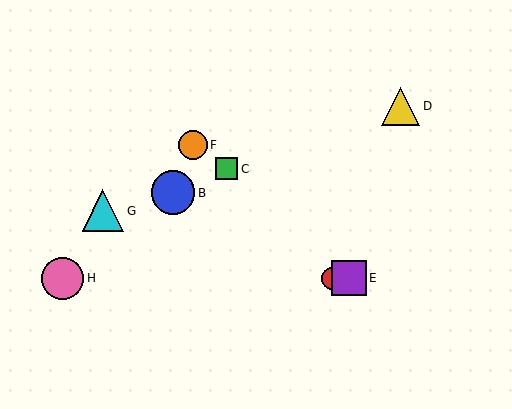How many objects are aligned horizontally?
3 objects (A, E, H) are aligned horizontally.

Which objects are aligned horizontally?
Objects A, E, H are aligned horizontally.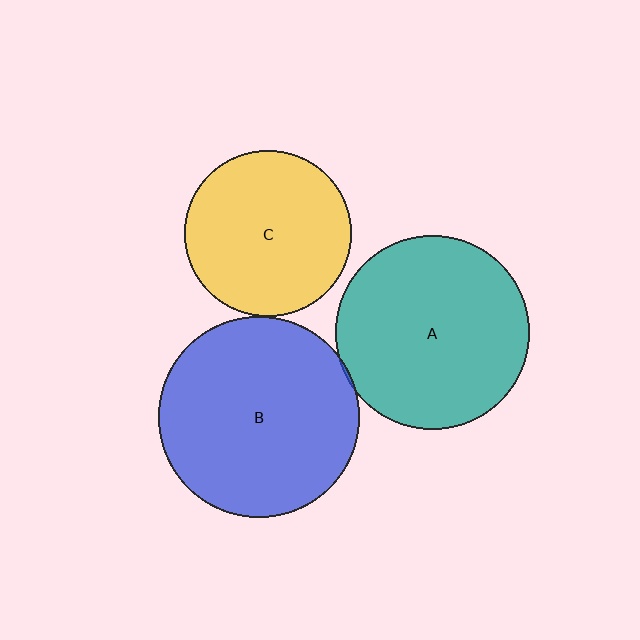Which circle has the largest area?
Circle B (blue).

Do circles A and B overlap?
Yes.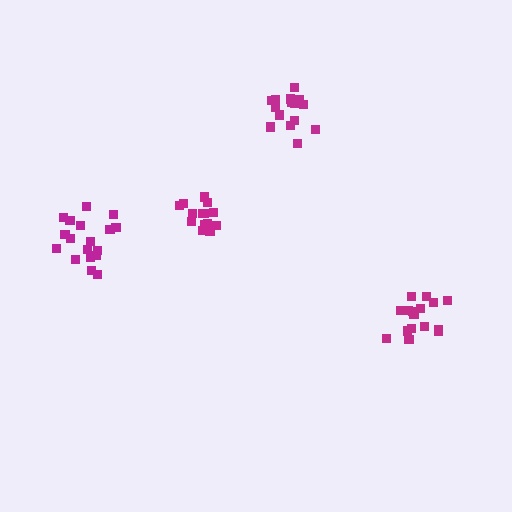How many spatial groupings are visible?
There are 4 spatial groupings.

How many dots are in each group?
Group 1: 15 dots, Group 2: 14 dots, Group 3: 16 dots, Group 4: 19 dots (64 total).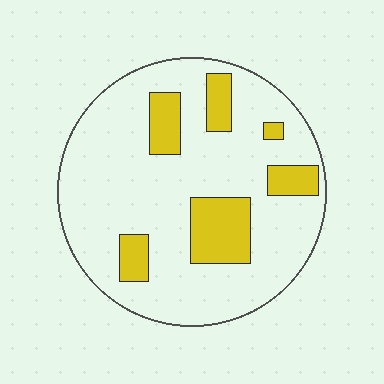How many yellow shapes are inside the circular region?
6.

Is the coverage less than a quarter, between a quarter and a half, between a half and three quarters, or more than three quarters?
Less than a quarter.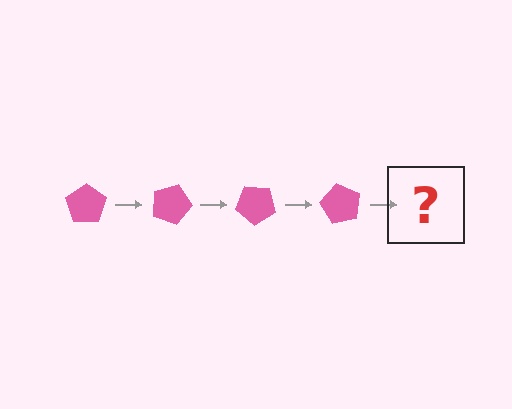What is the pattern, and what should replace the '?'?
The pattern is that the pentagon rotates 20 degrees each step. The '?' should be a pink pentagon rotated 80 degrees.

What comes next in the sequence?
The next element should be a pink pentagon rotated 80 degrees.